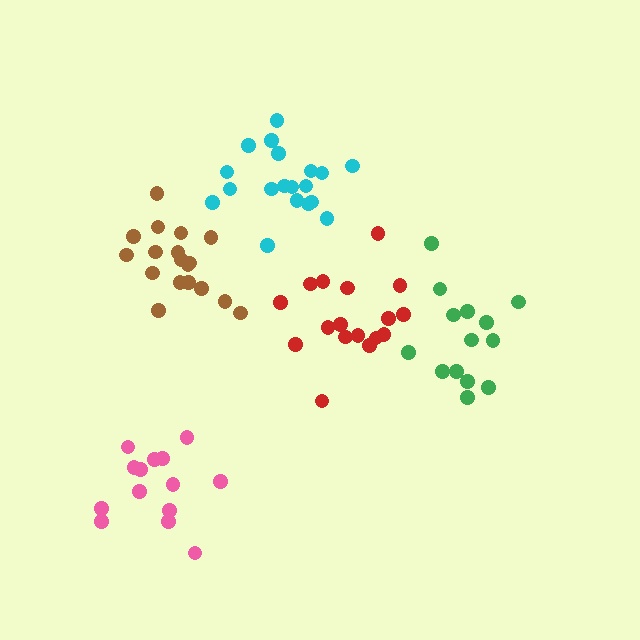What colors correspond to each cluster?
The clusters are colored: green, cyan, pink, red, brown.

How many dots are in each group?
Group 1: 14 dots, Group 2: 19 dots, Group 3: 14 dots, Group 4: 17 dots, Group 5: 18 dots (82 total).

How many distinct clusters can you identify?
There are 5 distinct clusters.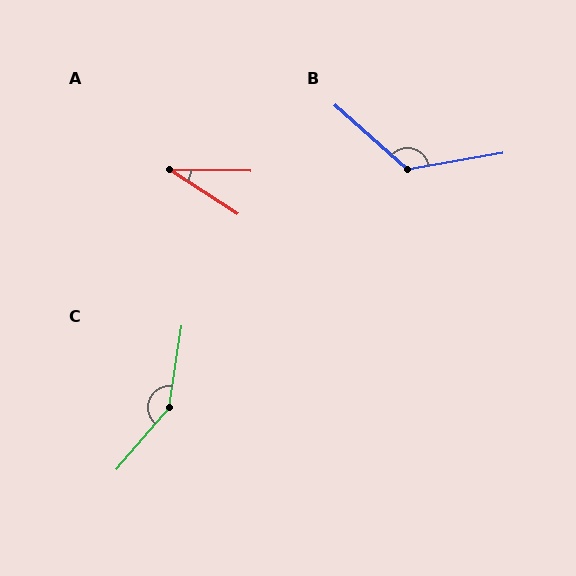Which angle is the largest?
C, at approximately 148 degrees.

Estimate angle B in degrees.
Approximately 128 degrees.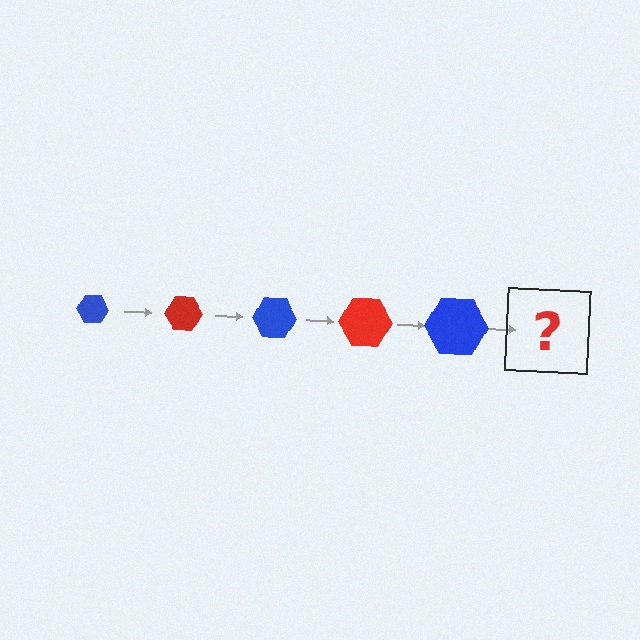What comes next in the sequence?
The next element should be a red hexagon, larger than the previous one.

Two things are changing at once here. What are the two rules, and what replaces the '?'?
The two rules are that the hexagon grows larger each step and the color cycles through blue and red. The '?' should be a red hexagon, larger than the previous one.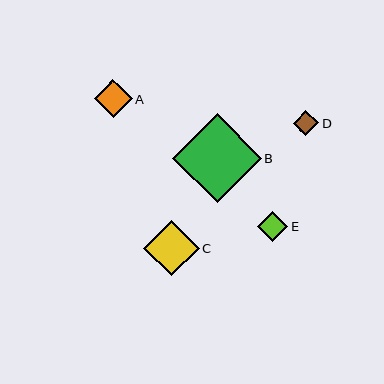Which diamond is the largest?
Diamond B is the largest with a size of approximately 89 pixels.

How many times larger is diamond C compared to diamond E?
Diamond C is approximately 1.8 times the size of diamond E.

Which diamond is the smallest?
Diamond D is the smallest with a size of approximately 25 pixels.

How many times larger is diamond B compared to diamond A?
Diamond B is approximately 2.4 times the size of diamond A.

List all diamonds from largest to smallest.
From largest to smallest: B, C, A, E, D.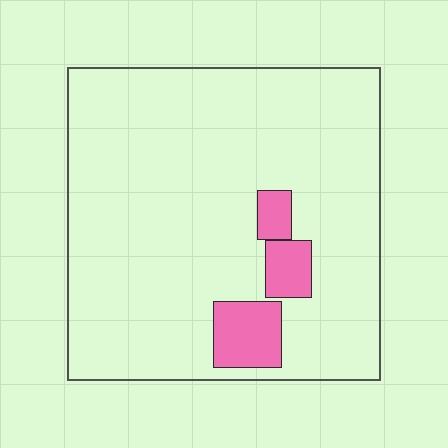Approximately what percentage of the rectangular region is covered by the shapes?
Approximately 10%.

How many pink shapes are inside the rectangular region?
3.